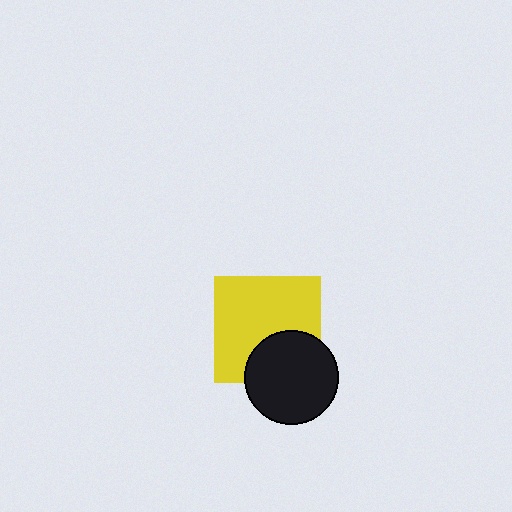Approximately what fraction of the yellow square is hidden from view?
Roughly 31% of the yellow square is hidden behind the black circle.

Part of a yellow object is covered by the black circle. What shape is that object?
It is a square.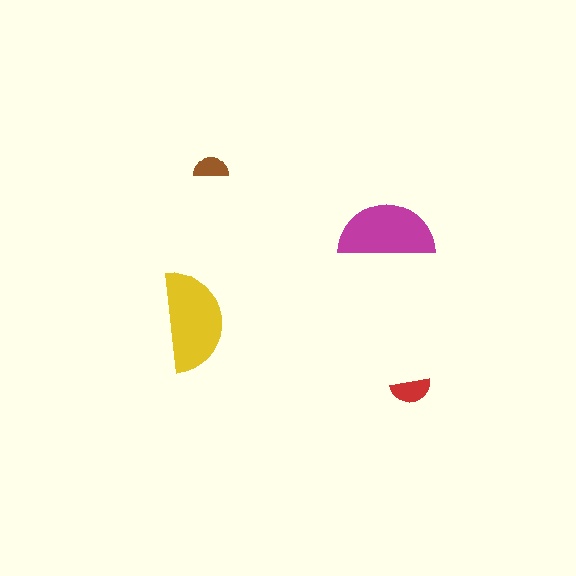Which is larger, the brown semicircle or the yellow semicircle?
The yellow one.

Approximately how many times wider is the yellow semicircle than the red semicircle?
About 2.5 times wider.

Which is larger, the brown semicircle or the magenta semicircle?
The magenta one.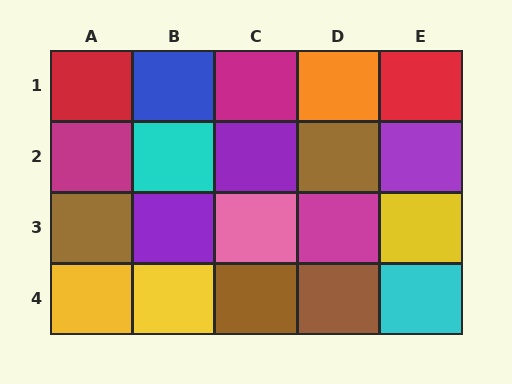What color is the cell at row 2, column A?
Magenta.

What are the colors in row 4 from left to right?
Yellow, yellow, brown, brown, cyan.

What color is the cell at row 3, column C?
Pink.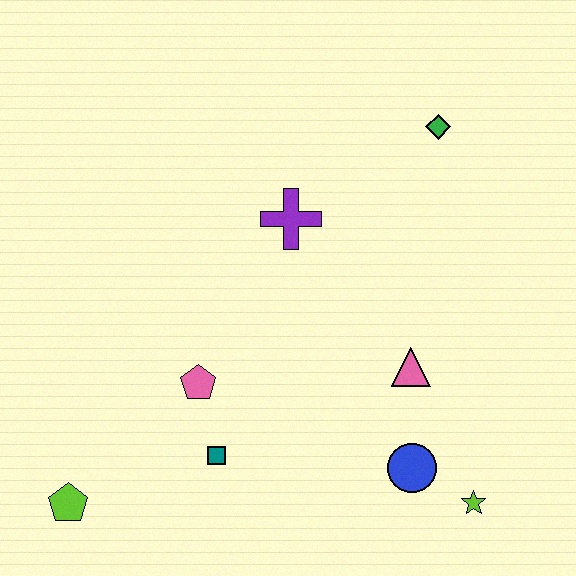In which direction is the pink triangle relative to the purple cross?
The pink triangle is below the purple cross.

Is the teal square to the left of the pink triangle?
Yes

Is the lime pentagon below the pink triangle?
Yes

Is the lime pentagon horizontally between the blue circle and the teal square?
No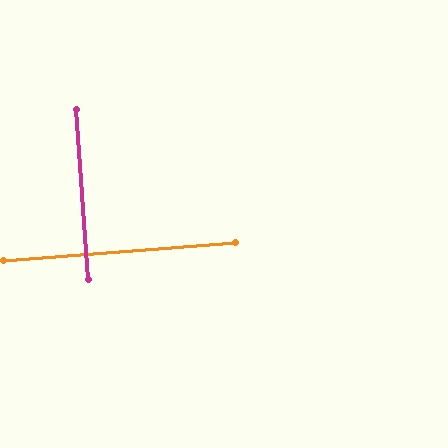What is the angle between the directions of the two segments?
Approximately 90 degrees.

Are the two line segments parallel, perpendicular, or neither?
Perpendicular — they meet at approximately 90°.